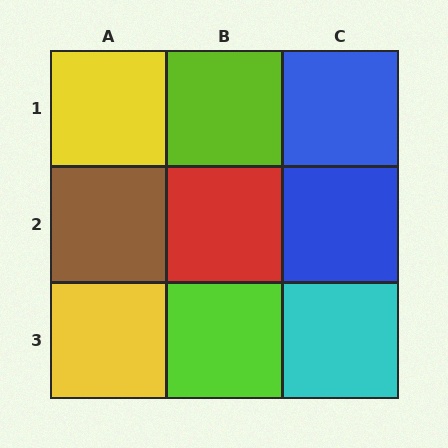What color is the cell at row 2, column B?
Red.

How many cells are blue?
2 cells are blue.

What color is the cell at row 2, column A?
Brown.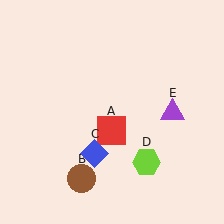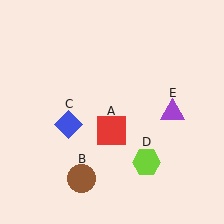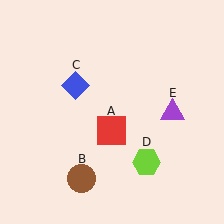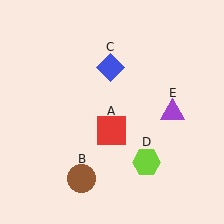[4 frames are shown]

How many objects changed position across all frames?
1 object changed position: blue diamond (object C).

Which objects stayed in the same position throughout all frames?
Red square (object A) and brown circle (object B) and lime hexagon (object D) and purple triangle (object E) remained stationary.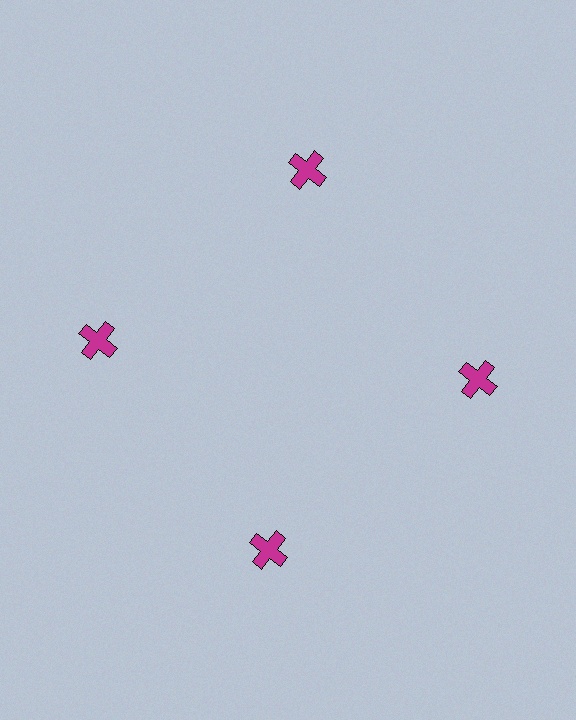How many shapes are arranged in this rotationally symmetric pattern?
There are 4 shapes, arranged in 4 groups of 1.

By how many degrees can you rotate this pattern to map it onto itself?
The pattern maps onto itself every 90 degrees of rotation.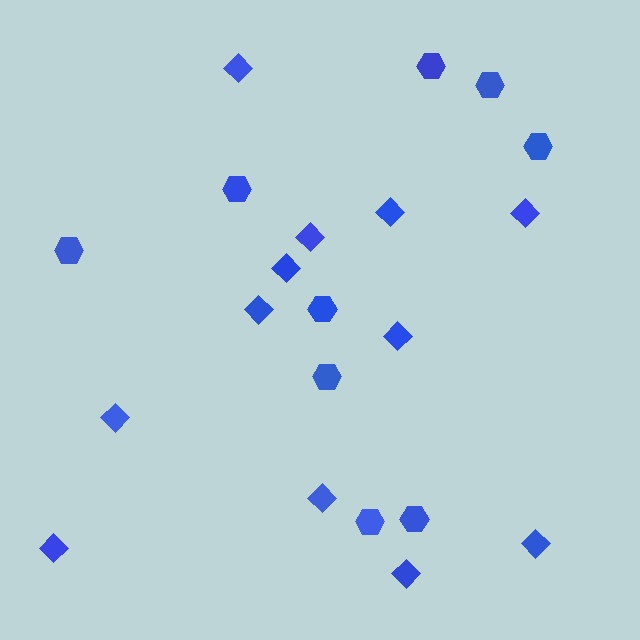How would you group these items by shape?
There are 2 groups: one group of hexagons (9) and one group of diamonds (12).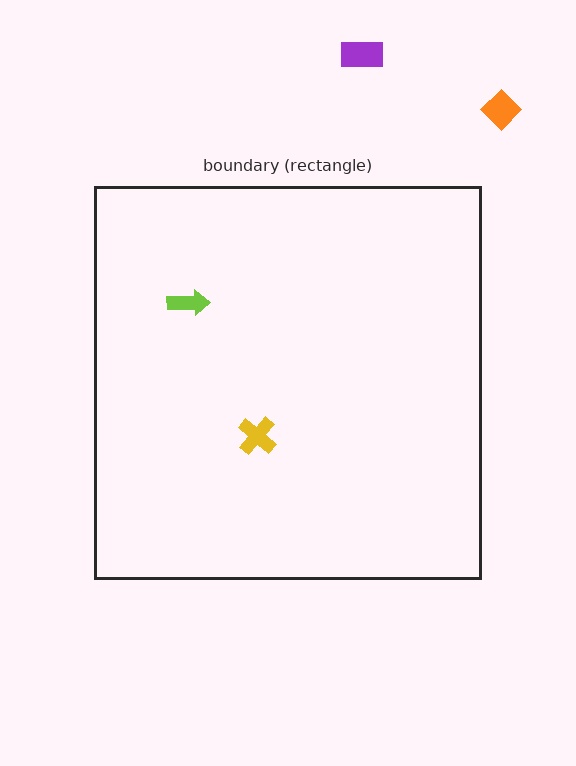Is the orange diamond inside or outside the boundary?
Outside.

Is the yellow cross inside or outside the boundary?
Inside.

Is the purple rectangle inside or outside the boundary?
Outside.